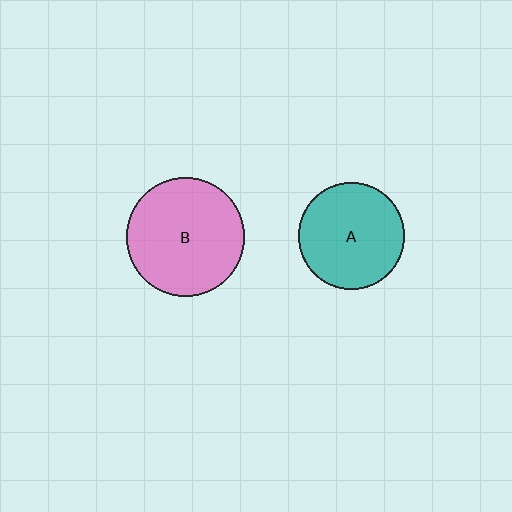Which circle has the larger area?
Circle B (pink).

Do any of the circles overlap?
No, none of the circles overlap.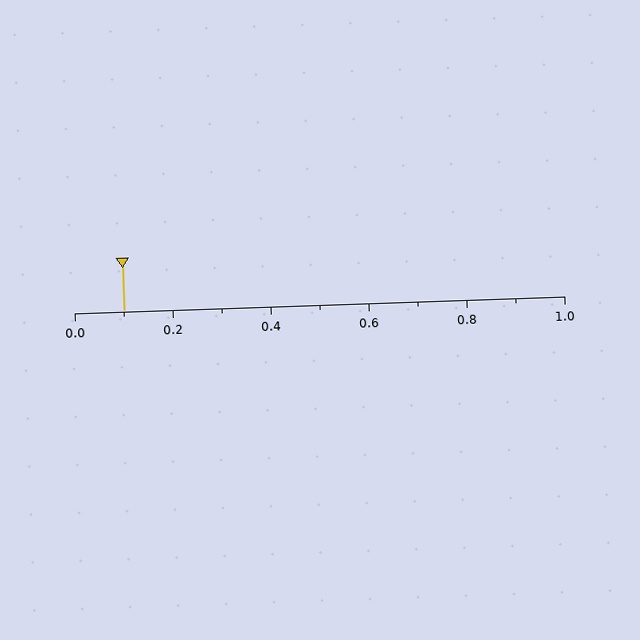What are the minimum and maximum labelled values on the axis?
The axis runs from 0.0 to 1.0.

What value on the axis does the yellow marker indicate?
The marker indicates approximately 0.1.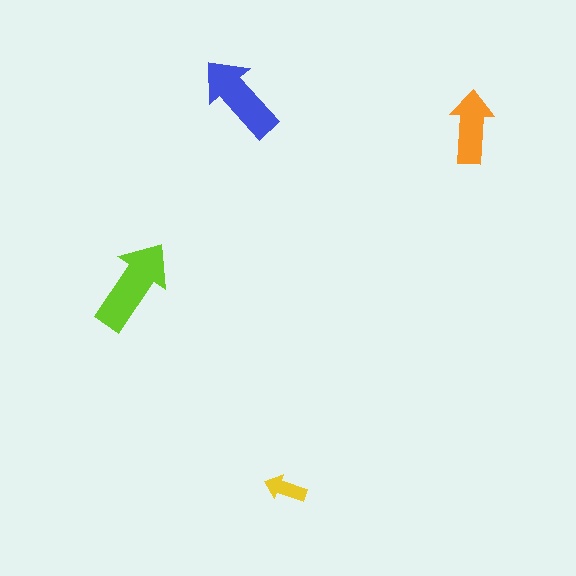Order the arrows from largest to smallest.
the lime one, the blue one, the orange one, the yellow one.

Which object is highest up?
The blue arrow is topmost.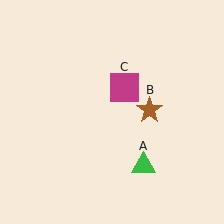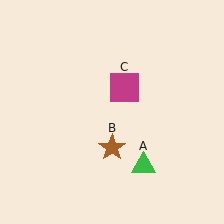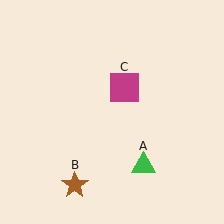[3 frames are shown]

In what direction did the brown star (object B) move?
The brown star (object B) moved down and to the left.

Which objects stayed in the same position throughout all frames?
Green triangle (object A) and magenta square (object C) remained stationary.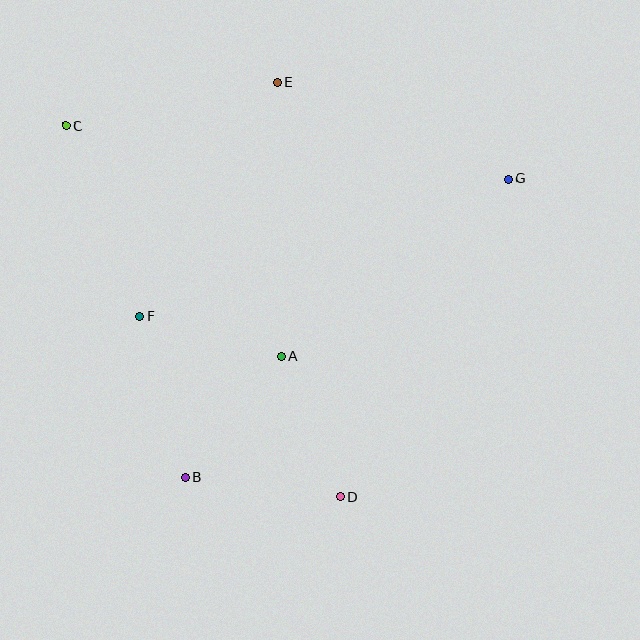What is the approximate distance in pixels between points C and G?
The distance between C and G is approximately 446 pixels.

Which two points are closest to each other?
Points A and F are closest to each other.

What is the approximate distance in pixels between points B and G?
The distance between B and G is approximately 440 pixels.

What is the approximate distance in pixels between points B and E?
The distance between B and E is approximately 406 pixels.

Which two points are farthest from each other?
Points C and D are farthest from each other.